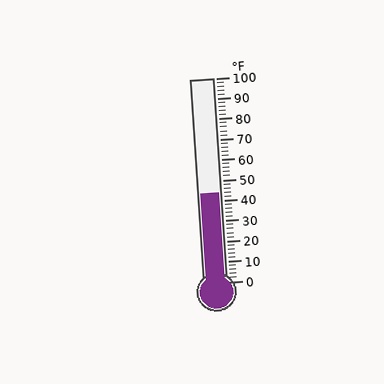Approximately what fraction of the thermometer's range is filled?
The thermometer is filled to approximately 45% of its range.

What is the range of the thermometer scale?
The thermometer scale ranges from 0°F to 100°F.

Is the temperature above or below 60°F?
The temperature is below 60°F.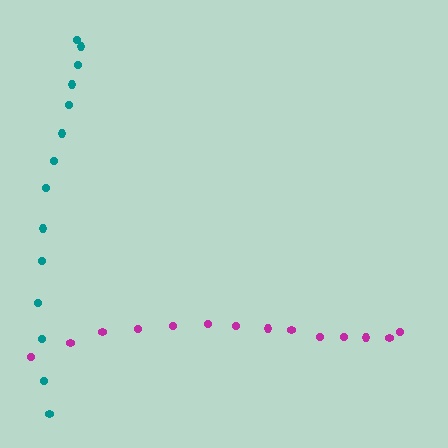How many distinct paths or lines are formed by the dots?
There are 2 distinct paths.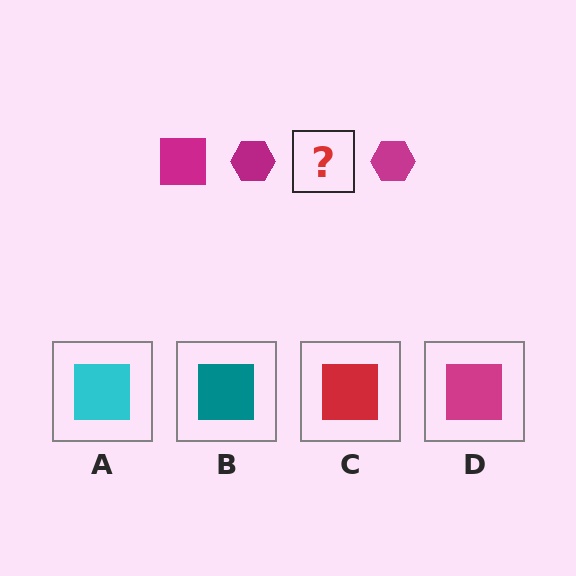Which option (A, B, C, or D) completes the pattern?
D.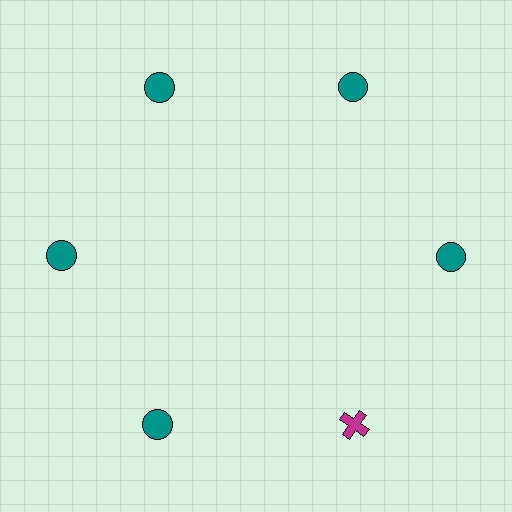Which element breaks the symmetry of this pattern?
The magenta cross at roughly the 5 o'clock position breaks the symmetry. All other shapes are teal circles.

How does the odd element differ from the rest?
It differs in both color (magenta instead of teal) and shape (cross instead of circle).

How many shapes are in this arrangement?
There are 6 shapes arranged in a ring pattern.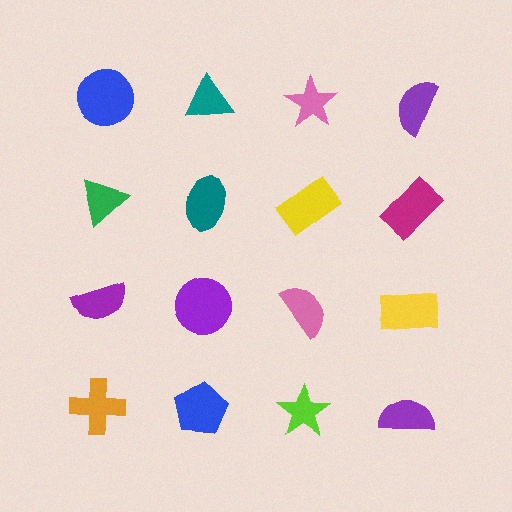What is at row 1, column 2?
A teal triangle.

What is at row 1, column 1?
A blue circle.